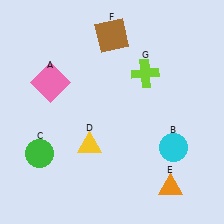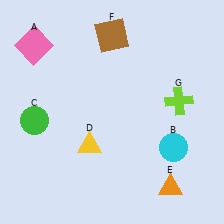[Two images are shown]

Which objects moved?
The objects that moved are: the pink square (A), the green circle (C), the lime cross (G).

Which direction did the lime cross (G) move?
The lime cross (G) moved right.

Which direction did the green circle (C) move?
The green circle (C) moved up.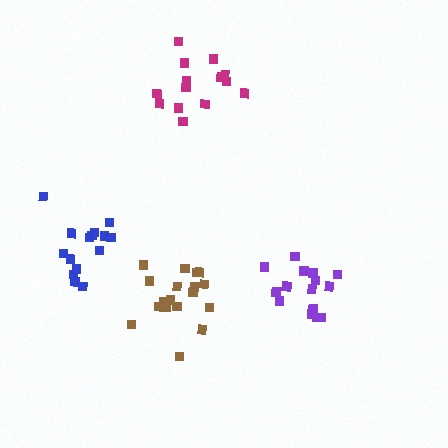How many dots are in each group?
Group 1: 18 dots, Group 2: 14 dots, Group 3: 15 dots, Group 4: 16 dots (63 total).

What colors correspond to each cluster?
The clusters are colored: brown, magenta, blue, purple.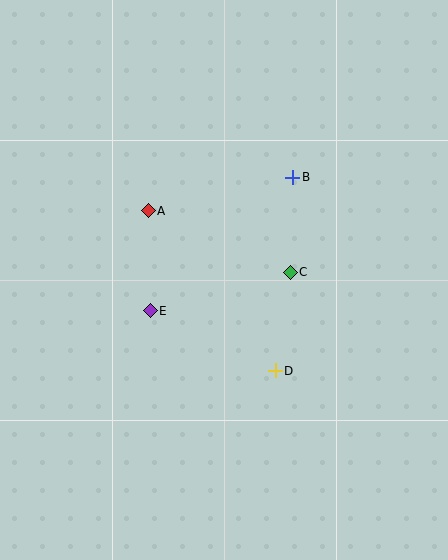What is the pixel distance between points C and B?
The distance between C and B is 95 pixels.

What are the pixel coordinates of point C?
Point C is at (290, 272).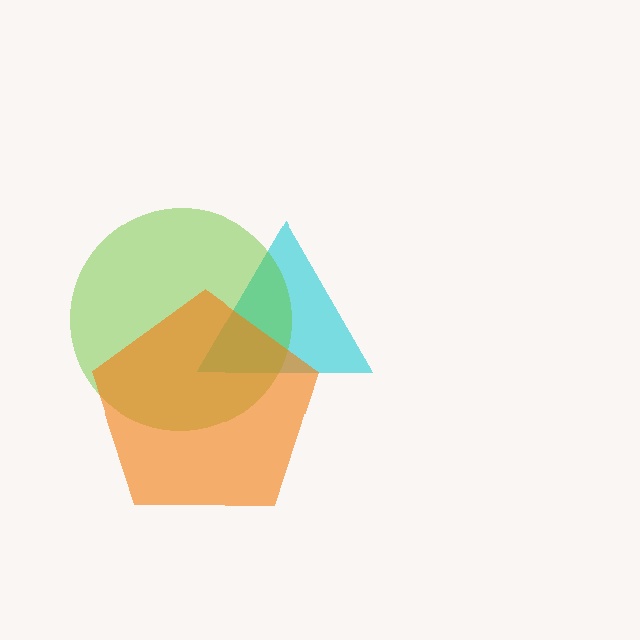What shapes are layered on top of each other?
The layered shapes are: a cyan triangle, a lime circle, an orange pentagon.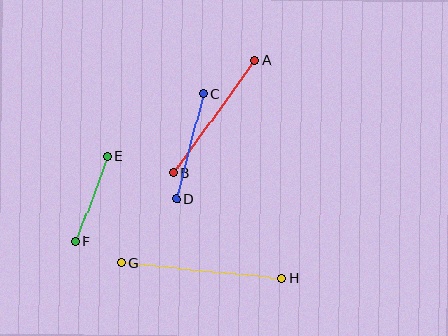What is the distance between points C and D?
The distance is approximately 109 pixels.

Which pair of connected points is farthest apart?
Points G and H are farthest apart.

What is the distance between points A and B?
The distance is approximately 139 pixels.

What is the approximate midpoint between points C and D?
The midpoint is at approximately (190, 146) pixels.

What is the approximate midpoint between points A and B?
The midpoint is at approximately (214, 117) pixels.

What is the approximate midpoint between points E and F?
The midpoint is at approximately (91, 199) pixels.